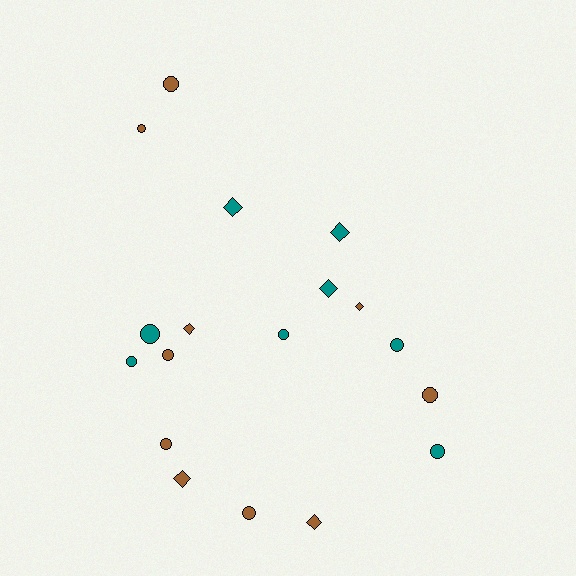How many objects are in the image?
There are 18 objects.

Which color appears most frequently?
Brown, with 10 objects.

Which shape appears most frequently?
Circle, with 11 objects.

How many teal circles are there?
There are 5 teal circles.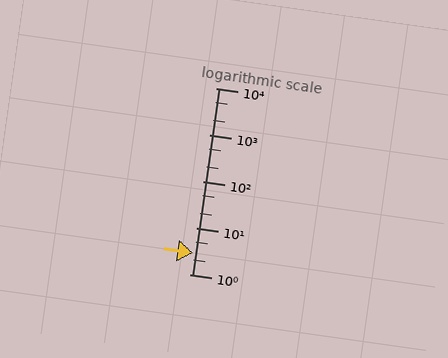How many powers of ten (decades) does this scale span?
The scale spans 4 decades, from 1 to 10000.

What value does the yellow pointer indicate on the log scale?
The pointer indicates approximately 2.9.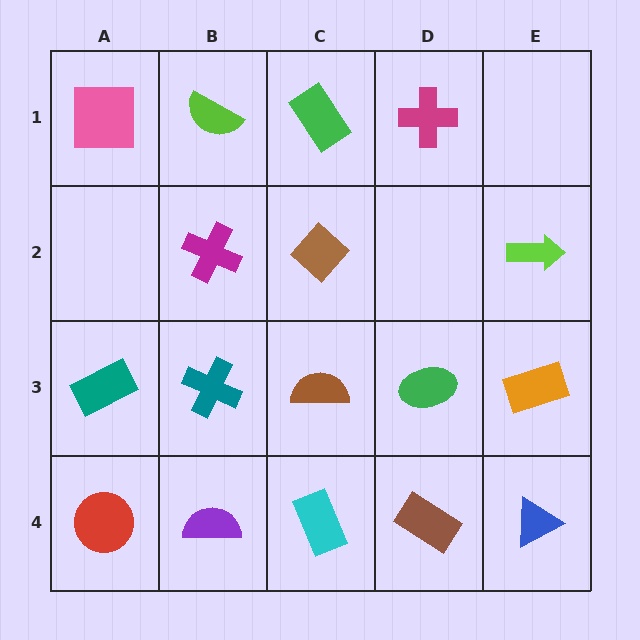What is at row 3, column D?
A green ellipse.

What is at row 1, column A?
A pink square.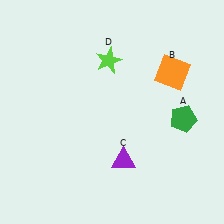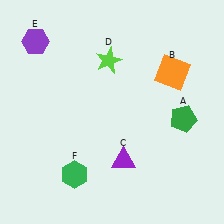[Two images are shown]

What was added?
A purple hexagon (E), a green hexagon (F) were added in Image 2.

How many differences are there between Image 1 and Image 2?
There are 2 differences between the two images.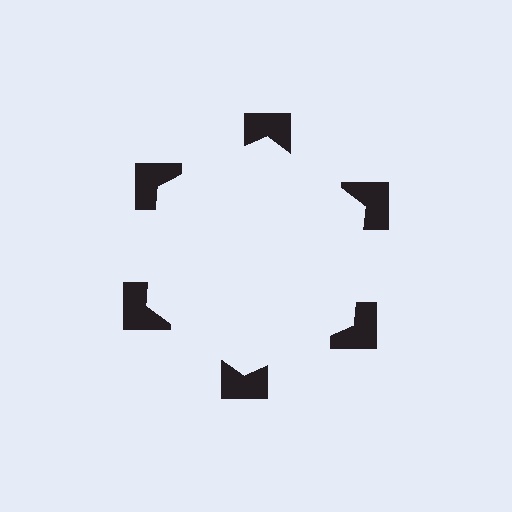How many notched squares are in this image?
There are 6 — one at each vertex of the illusory hexagon.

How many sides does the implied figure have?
6 sides.